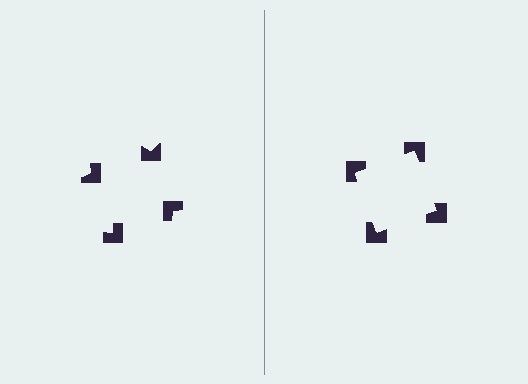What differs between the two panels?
The notched squares are positioned identically on both sides; only the wedge orientations differ. On the right they align to a square; on the left they are misaligned.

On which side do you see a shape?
An illusory square appears on the right side. On the left side the wedge cuts are rotated, so no coherent shape forms.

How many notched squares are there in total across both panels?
8 — 4 on each side.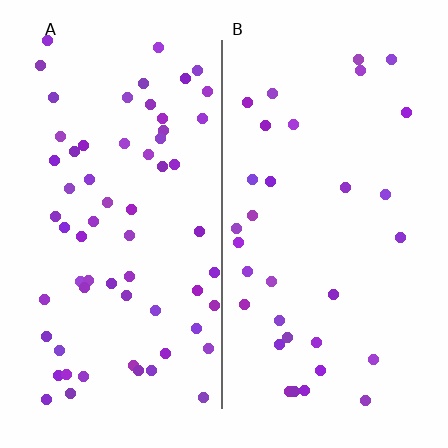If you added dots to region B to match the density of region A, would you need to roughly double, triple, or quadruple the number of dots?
Approximately double.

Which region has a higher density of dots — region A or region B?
A (the left).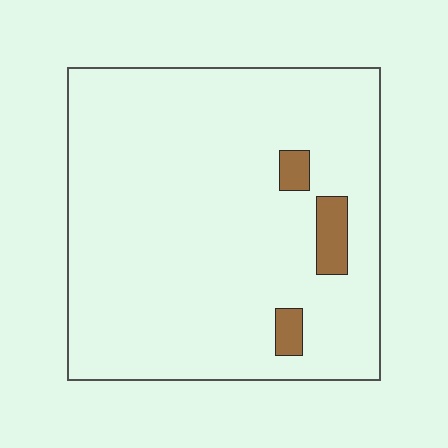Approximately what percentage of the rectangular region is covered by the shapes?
Approximately 5%.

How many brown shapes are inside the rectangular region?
3.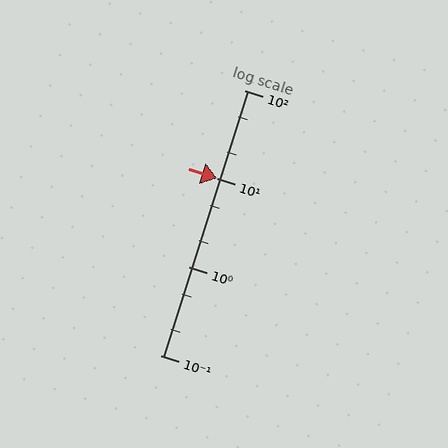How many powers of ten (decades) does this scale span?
The scale spans 3 decades, from 0.1 to 100.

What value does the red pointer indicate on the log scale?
The pointer indicates approximately 10.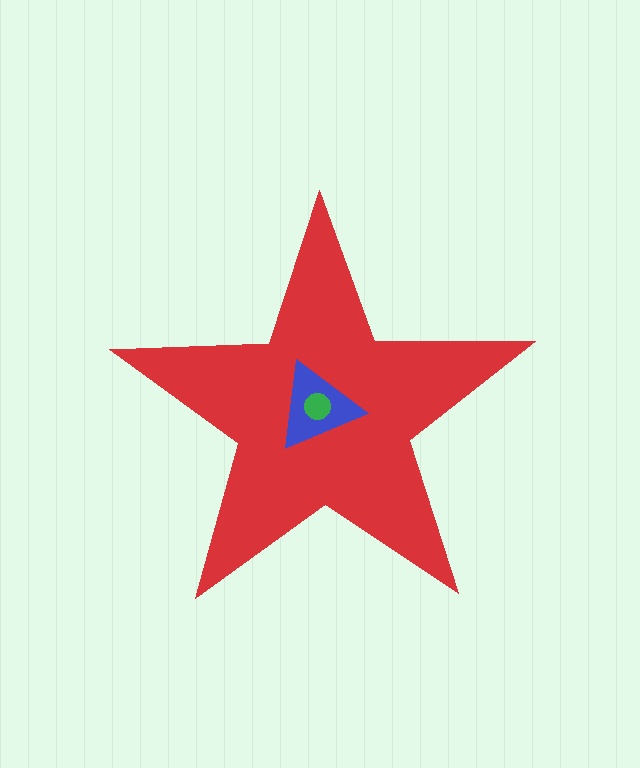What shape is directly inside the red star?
The blue triangle.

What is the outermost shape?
The red star.